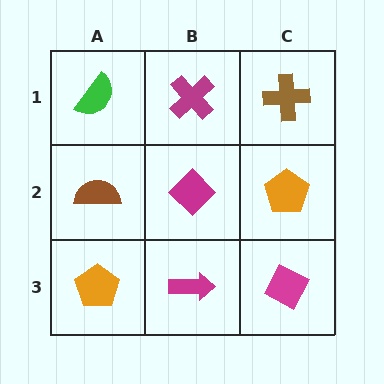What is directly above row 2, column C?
A brown cross.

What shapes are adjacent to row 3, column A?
A brown semicircle (row 2, column A), a magenta arrow (row 3, column B).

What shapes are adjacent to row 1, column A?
A brown semicircle (row 2, column A), a magenta cross (row 1, column B).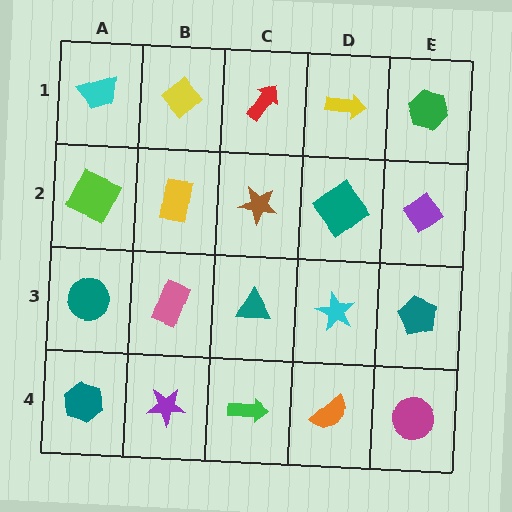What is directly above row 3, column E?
A purple diamond.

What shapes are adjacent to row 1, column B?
A yellow rectangle (row 2, column B), a cyan trapezoid (row 1, column A), a red arrow (row 1, column C).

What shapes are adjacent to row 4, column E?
A teal pentagon (row 3, column E), an orange semicircle (row 4, column D).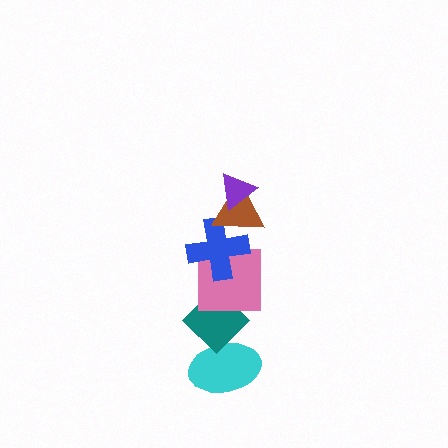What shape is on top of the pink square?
The blue cross is on top of the pink square.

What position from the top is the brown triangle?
The brown triangle is 2nd from the top.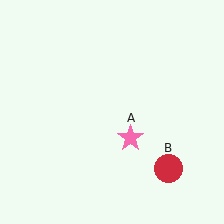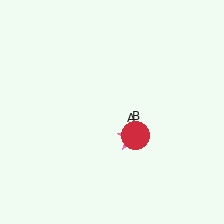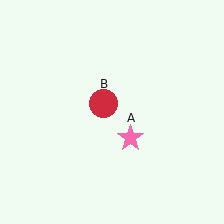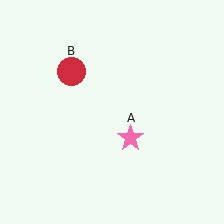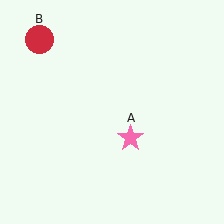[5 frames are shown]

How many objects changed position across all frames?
1 object changed position: red circle (object B).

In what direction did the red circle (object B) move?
The red circle (object B) moved up and to the left.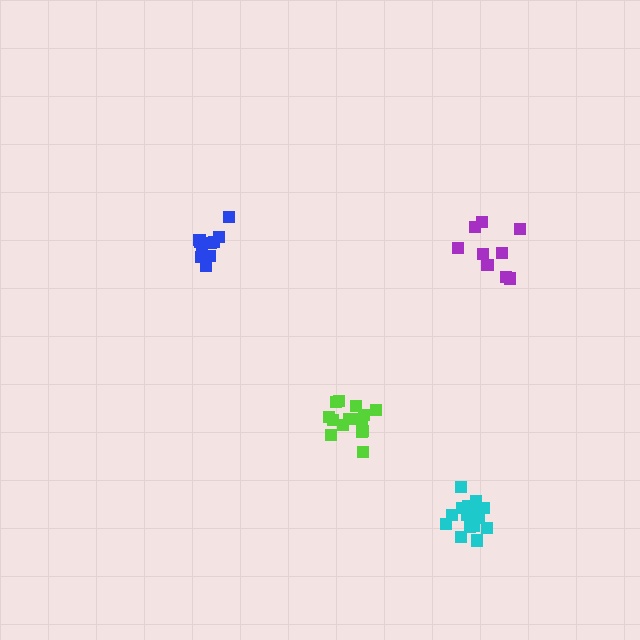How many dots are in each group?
Group 1: 14 dots, Group 2: 11 dots, Group 3: 10 dots, Group 4: 15 dots (50 total).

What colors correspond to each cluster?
The clusters are colored: lime, blue, purple, cyan.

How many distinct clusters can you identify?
There are 4 distinct clusters.